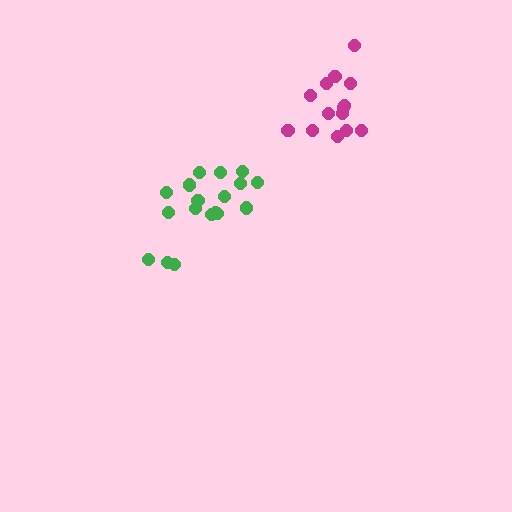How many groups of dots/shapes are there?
There are 2 groups.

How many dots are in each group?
Group 1: 18 dots, Group 2: 14 dots (32 total).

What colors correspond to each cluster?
The clusters are colored: green, magenta.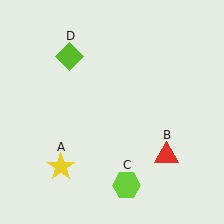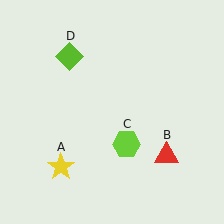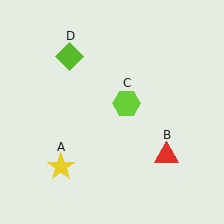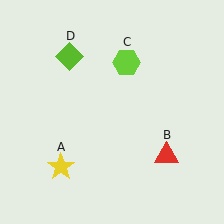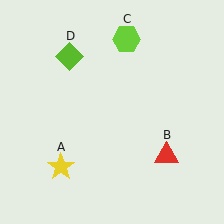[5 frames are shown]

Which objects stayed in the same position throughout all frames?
Yellow star (object A) and red triangle (object B) and lime diamond (object D) remained stationary.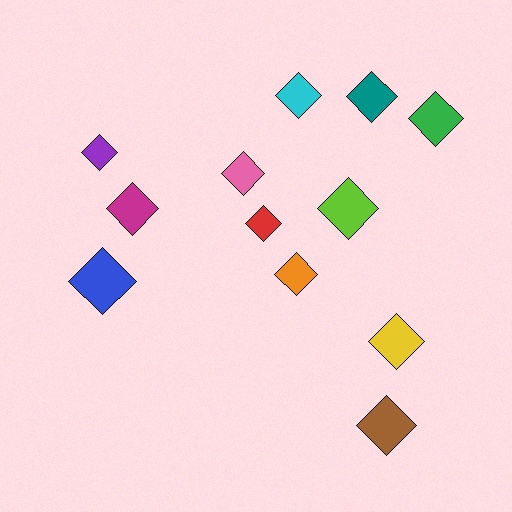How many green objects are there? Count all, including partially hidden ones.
There is 1 green object.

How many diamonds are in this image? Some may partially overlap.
There are 12 diamonds.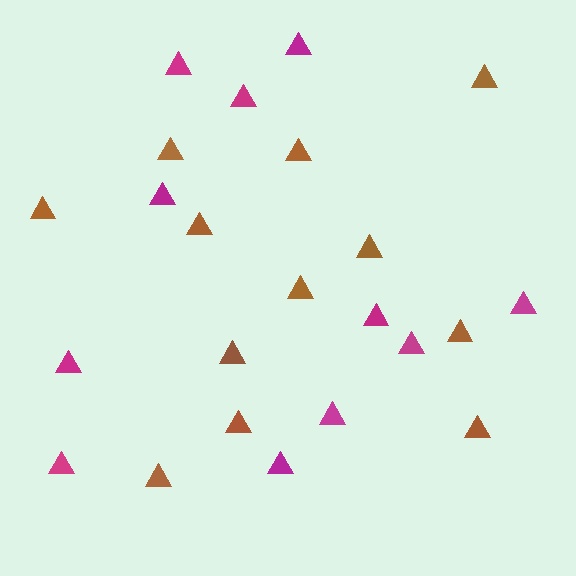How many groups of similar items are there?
There are 2 groups: one group of brown triangles (12) and one group of magenta triangles (11).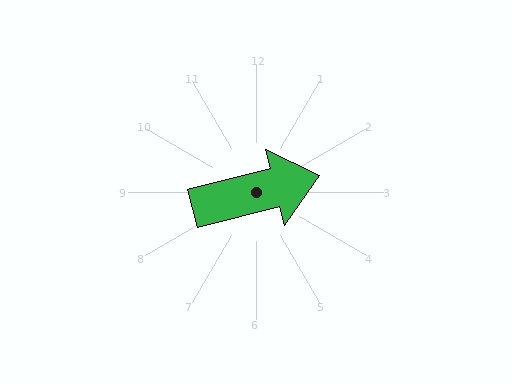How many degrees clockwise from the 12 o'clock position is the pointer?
Approximately 76 degrees.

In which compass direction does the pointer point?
East.